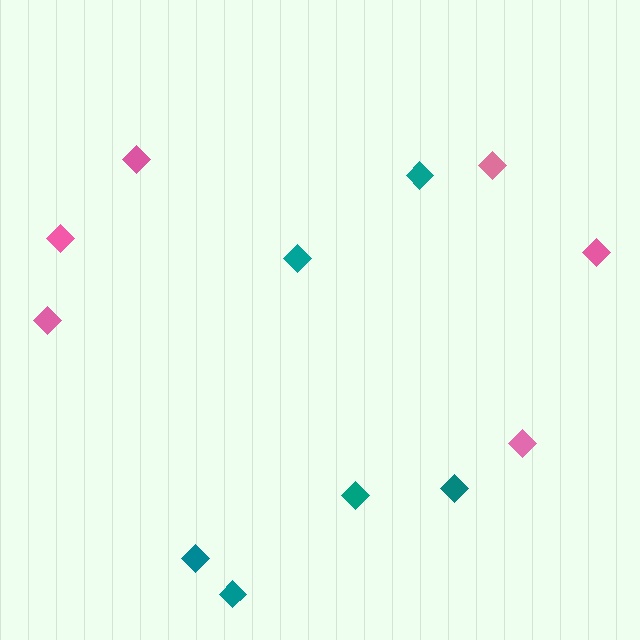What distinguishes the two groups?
There are 2 groups: one group of pink diamonds (6) and one group of teal diamonds (6).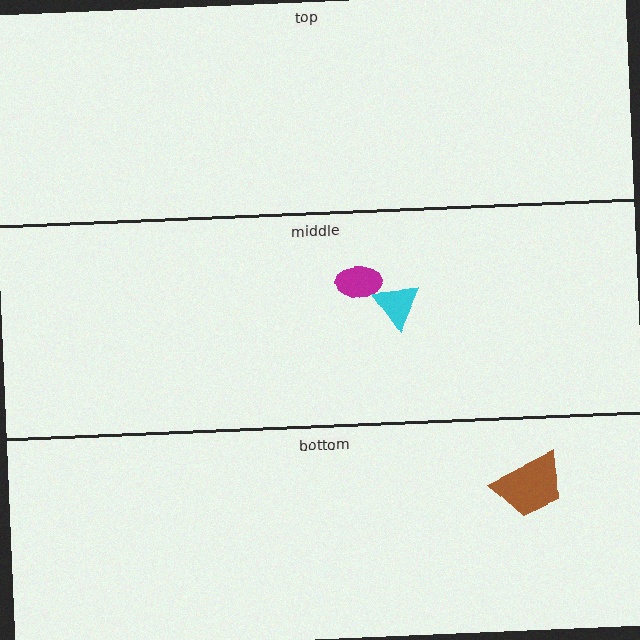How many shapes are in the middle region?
2.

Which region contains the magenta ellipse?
The middle region.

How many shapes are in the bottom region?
1.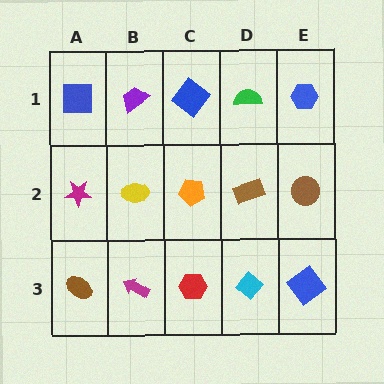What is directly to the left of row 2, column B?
A magenta star.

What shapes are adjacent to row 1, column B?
A yellow ellipse (row 2, column B), a blue square (row 1, column A), a blue diamond (row 1, column C).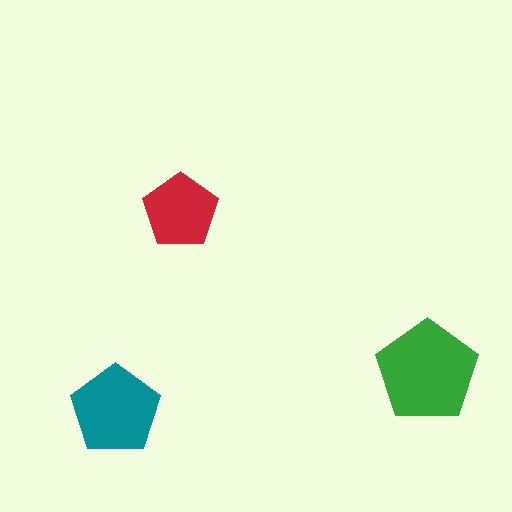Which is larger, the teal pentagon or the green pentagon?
The green one.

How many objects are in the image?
There are 3 objects in the image.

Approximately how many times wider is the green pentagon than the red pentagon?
About 1.5 times wider.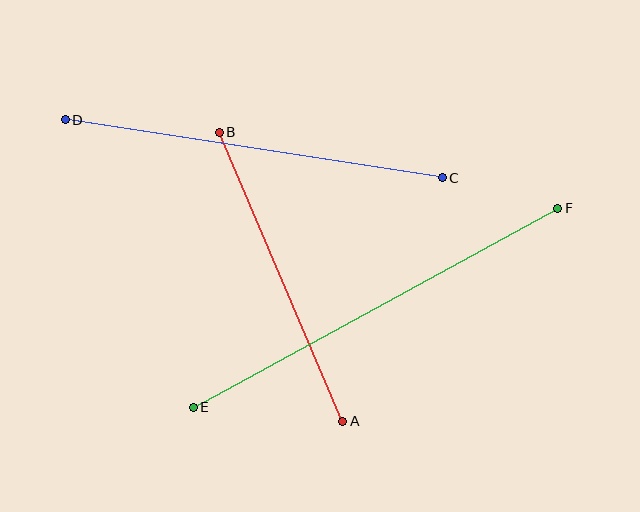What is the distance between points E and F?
The distance is approximately 415 pixels.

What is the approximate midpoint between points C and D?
The midpoint is at approximately (254, 149) pixels.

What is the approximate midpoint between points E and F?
The midpoint is at approximately (375, 308) pixels.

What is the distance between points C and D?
The distance is approximately 381 pixels.